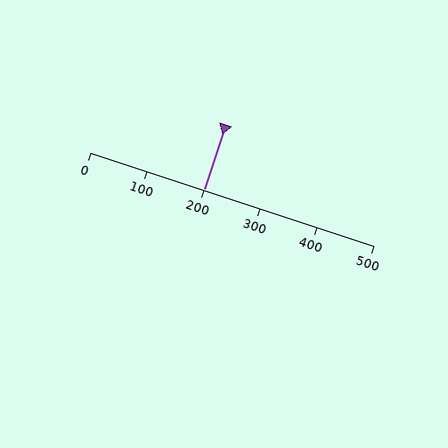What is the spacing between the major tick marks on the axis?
The major ticks are spaced 100 apart.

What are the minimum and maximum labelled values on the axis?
The axis runs from 0 to 500.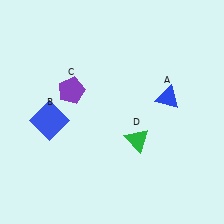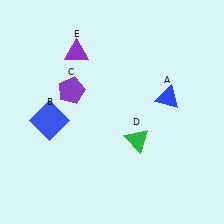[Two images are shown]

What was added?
A purple triangle (E) was added in Image 2.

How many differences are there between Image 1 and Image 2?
There is 1 difference between the two images.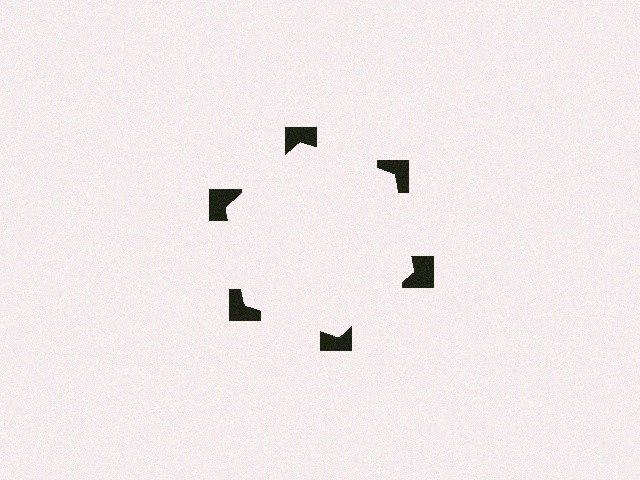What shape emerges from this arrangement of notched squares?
An illusory hexagon — its edges are inferred from the aligned wedge cuts in the notched squares, not physically drawn.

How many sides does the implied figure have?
6 sides.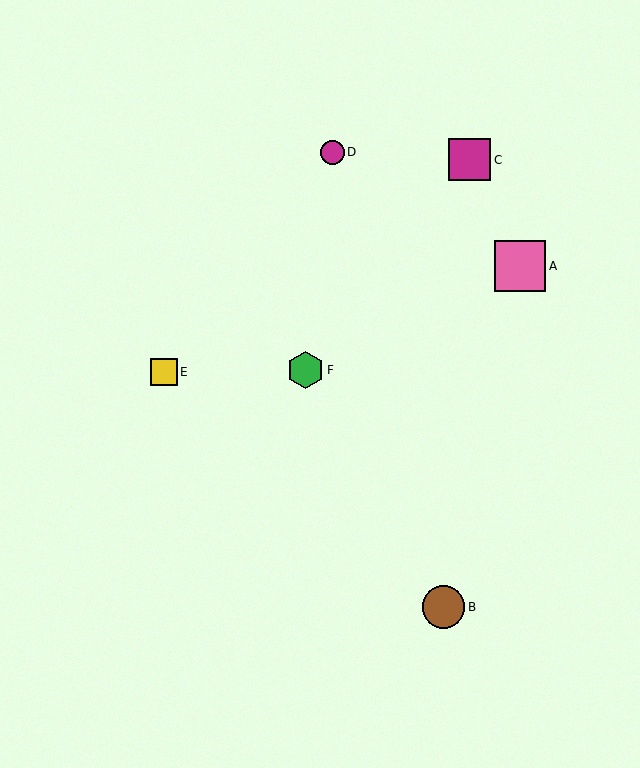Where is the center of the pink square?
The center of the pink square is at (520, 266).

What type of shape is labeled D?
Shape D is a magenta circle.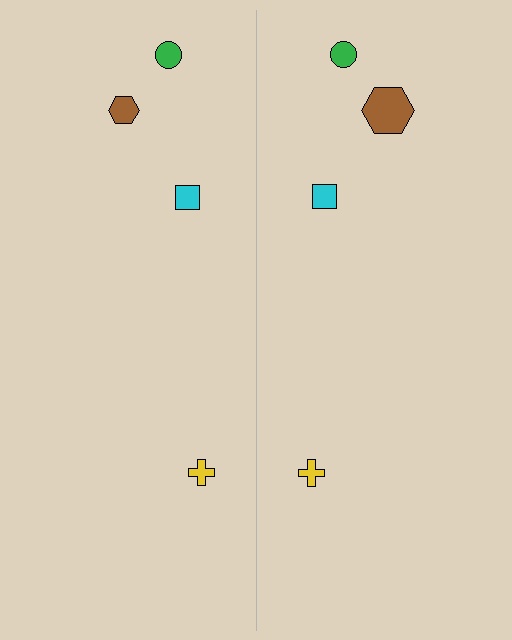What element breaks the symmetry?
The brown hexagon on the right side has a different size than its mirror counterpart.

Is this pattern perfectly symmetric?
No, the pattern is not perfectly symmetric. The brown hexagon on the right side has a different size than its mirror counterpart.